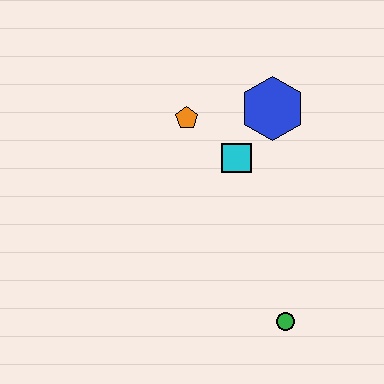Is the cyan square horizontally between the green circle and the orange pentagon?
Yes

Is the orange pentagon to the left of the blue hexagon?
Yes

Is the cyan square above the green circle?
Yes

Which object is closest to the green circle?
The cyan square is closest to the green circle.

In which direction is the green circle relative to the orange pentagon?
The green circle is below the orange pentagon.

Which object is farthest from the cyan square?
The green circle is farthest from the cyan square.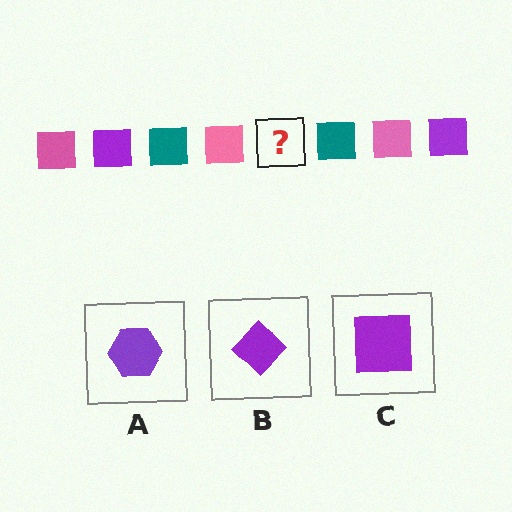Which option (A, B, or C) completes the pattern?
C.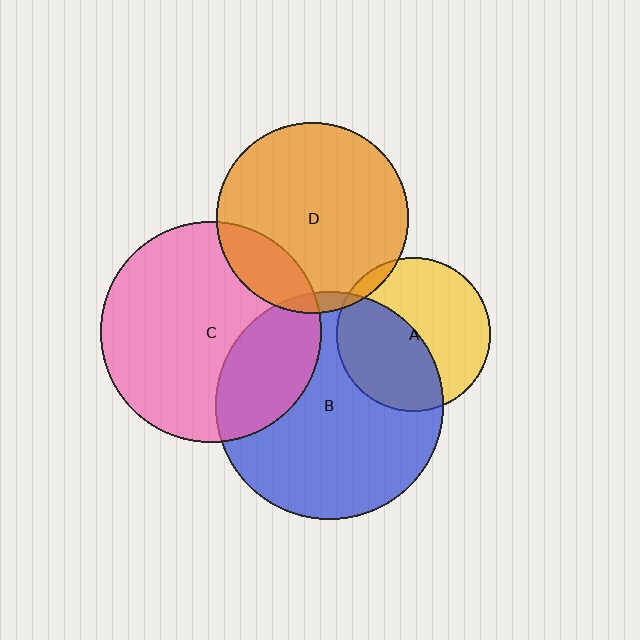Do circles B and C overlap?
Yes.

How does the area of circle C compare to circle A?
Approximately 2.0 times.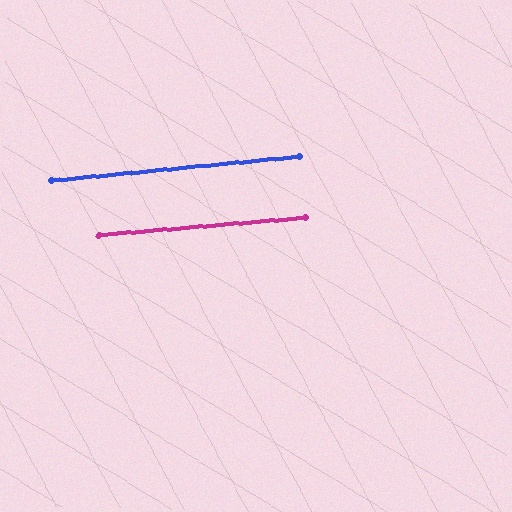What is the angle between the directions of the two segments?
Approximately 1 degree.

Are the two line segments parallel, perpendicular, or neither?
Parallel — their directions differ by only 0.6°.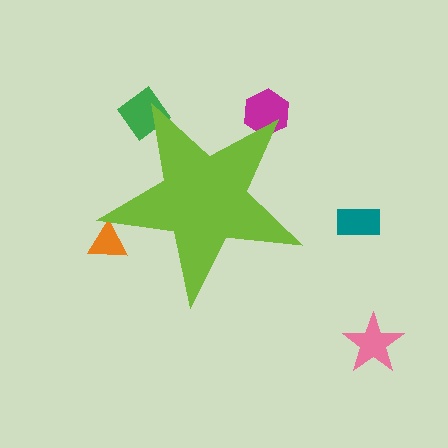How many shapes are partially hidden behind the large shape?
3 shapes are partially hidden.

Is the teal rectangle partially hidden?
No, the teal rectangle is fully visible.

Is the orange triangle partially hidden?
Yes, the orange triangle is partially hidden behind the lime star.